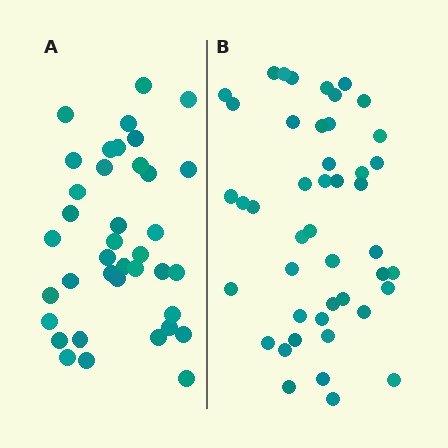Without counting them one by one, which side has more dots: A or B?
Region B (the right region) has more dots.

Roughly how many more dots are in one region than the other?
Region B has roughly 8 or so more dots than region A.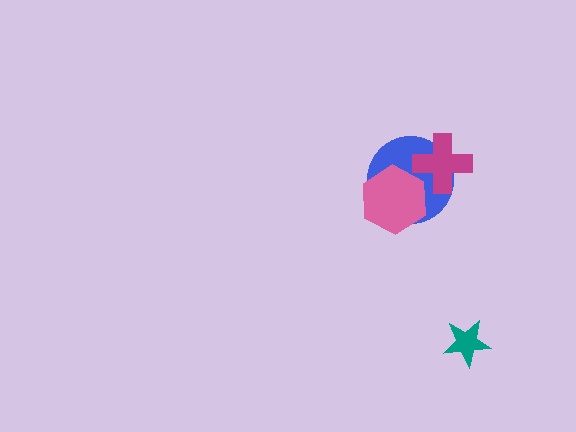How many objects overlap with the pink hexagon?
1 object overlaps with the pink hexagon.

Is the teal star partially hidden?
No, no other shape covers it.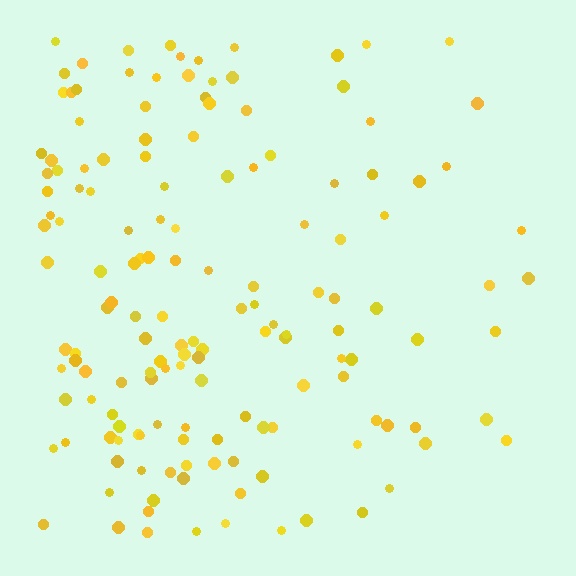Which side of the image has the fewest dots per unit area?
The right.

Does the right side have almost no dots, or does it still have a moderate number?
Still a moderate number, just noticeably fewer than the left.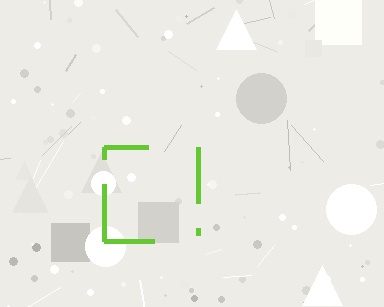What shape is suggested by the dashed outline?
The dashed outline suggests a square.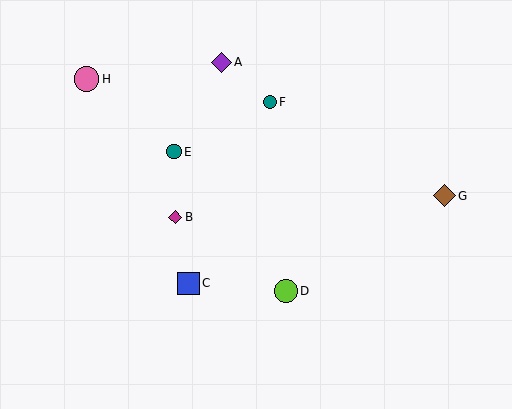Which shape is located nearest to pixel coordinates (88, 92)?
The pink circle (labeled H) at (86, 79) is nearest to that location.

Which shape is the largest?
The pink circle (labeled H) is the largest.